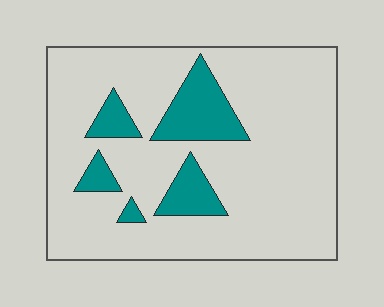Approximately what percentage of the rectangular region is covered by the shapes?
Approximately 15%.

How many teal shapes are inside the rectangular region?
5.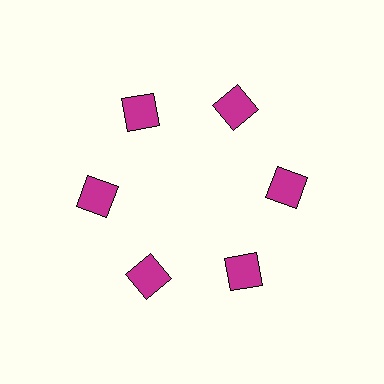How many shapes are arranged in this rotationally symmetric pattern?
There are 6 shapes, arranged in 6 groups of 1.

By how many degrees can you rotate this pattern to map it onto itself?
The pattern maps onto itself every 60 degrees of rotation.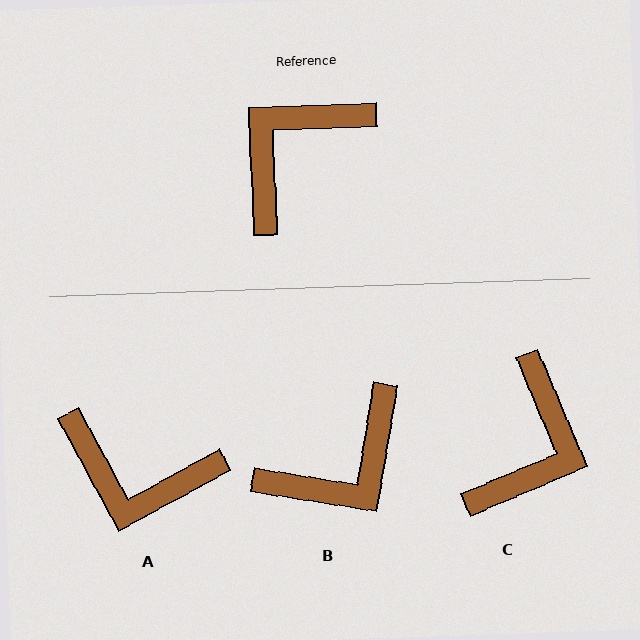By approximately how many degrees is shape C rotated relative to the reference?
Approximately 160 degrees clockwise.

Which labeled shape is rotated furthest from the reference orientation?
B, about 169 degrees away.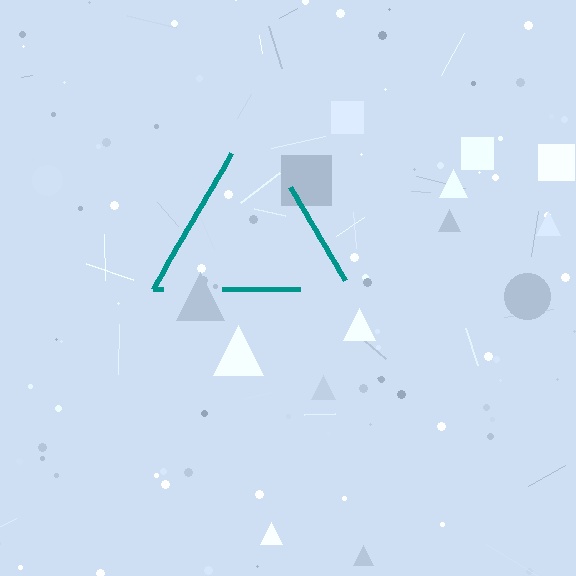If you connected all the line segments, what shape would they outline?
They would outline a triangle.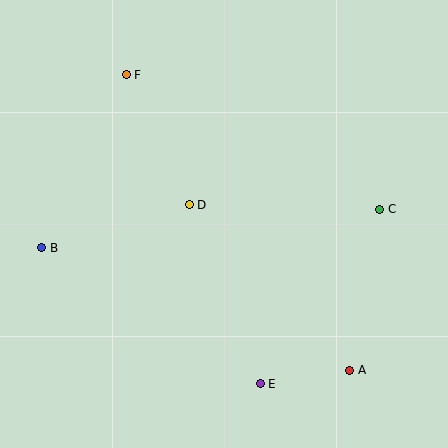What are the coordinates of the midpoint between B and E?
The midpoint between B and E is at (151, 316).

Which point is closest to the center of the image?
Point D at (189, 205) is closest to the center.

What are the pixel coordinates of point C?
Point C is at (380, 209).